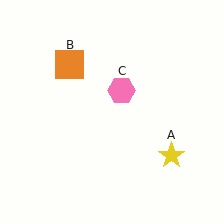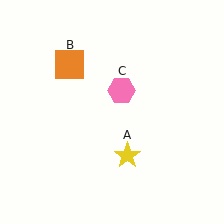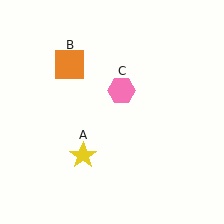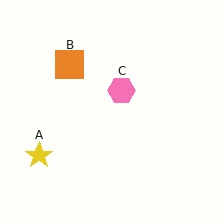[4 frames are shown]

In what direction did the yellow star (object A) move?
The yellow star (object A) moved left.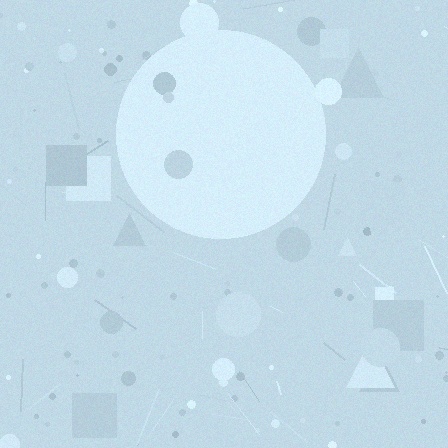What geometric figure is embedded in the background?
A circle is embedded in the background.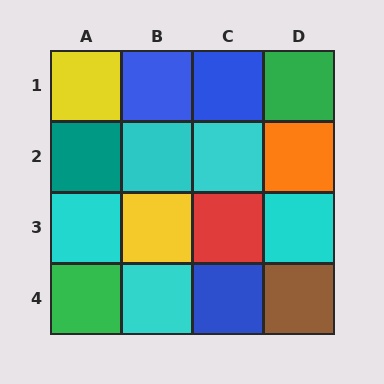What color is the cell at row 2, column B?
Cyan.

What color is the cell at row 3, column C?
Red.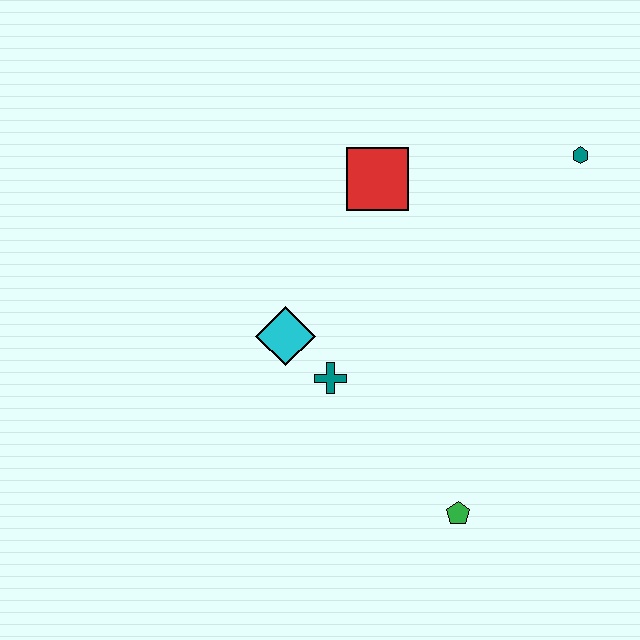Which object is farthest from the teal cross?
The teal hexagon is farthest from the teal cross.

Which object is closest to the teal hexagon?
The red square is closest to the teal hexagon.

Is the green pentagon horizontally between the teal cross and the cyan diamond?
No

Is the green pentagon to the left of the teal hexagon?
Yes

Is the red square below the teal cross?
No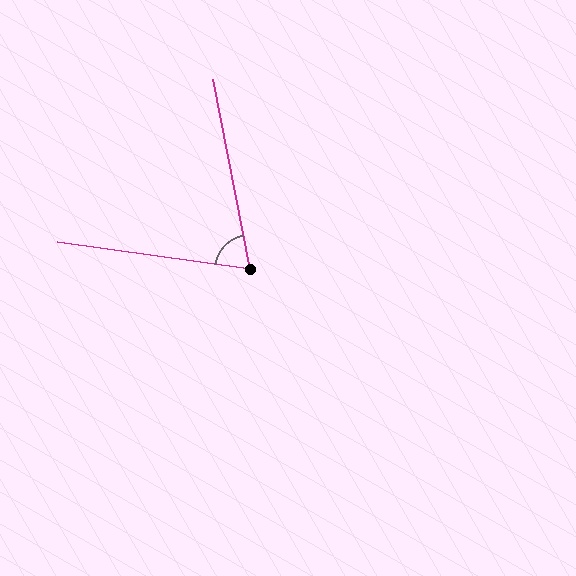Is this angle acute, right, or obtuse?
It is acute.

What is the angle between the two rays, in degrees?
Approximately 71 degrees.